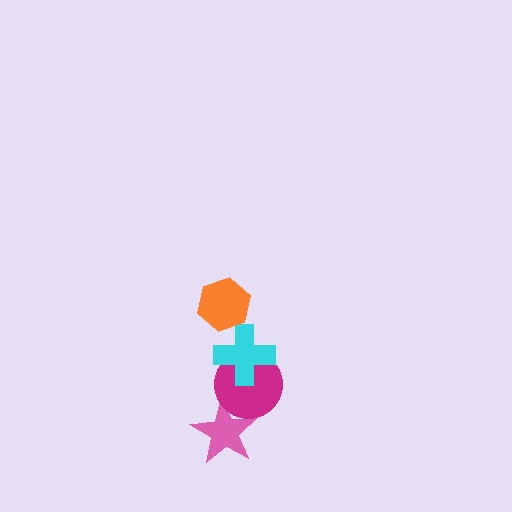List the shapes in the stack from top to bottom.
From top to bottom: the orange hexagon, the cyan cross, the magenta circle, the pink star.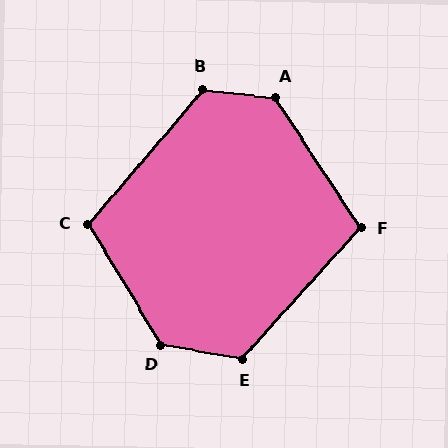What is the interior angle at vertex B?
Approximately 124 degrees (obtuse).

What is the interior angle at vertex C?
Approximately 108 degrees (obtuse).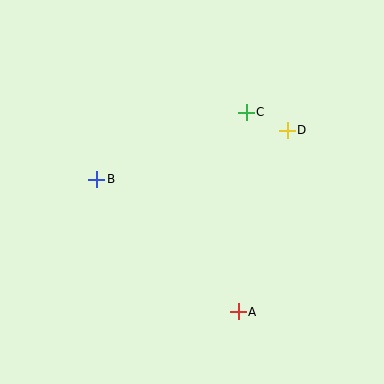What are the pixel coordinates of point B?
Point B is at (97, 179).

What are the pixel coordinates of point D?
Point D is at (287, 130).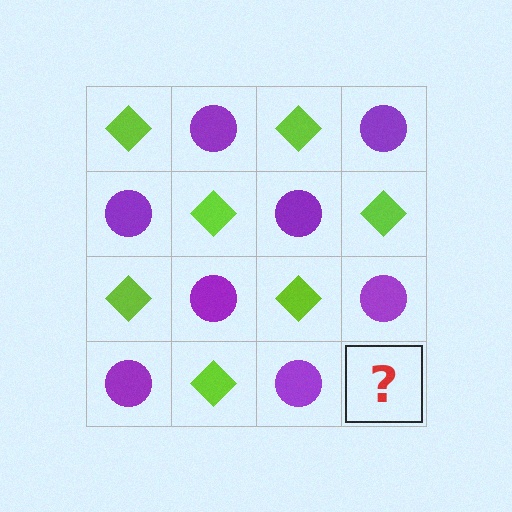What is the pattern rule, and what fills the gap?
The rule is that it alternates lime diamond and purple circle in a checkerboard pattern. The gap should be filled with a lime diamond.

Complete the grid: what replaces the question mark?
The question mark should be replaced with a lime diamond.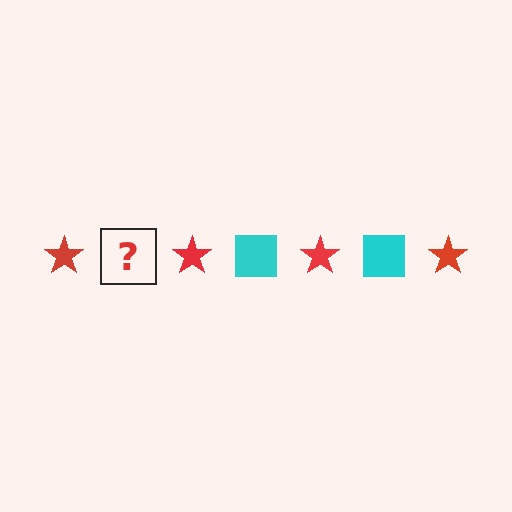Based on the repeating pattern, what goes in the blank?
The blank should be a cyan square.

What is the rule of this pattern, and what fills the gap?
The rule is that the pattern alternates between red star and cyan square. The gap should be filled with a cyan square.